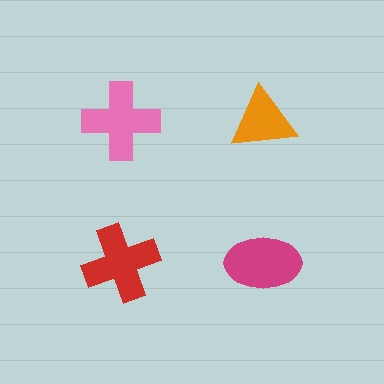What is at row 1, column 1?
A pink cross.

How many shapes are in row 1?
2 shapes.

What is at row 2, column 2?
A magenta ellipse.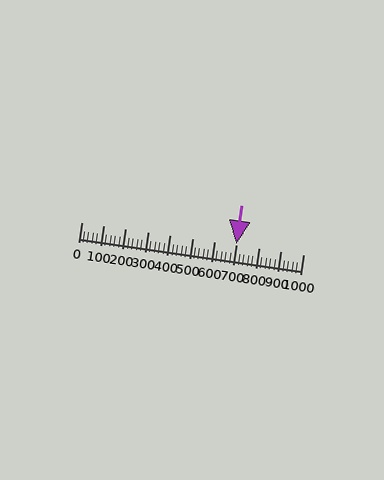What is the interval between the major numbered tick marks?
The major tick marks are spaced 100 units apart.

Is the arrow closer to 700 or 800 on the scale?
The arrow is closer to 700.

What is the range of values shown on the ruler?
The ruler shows values from 0 to 1000.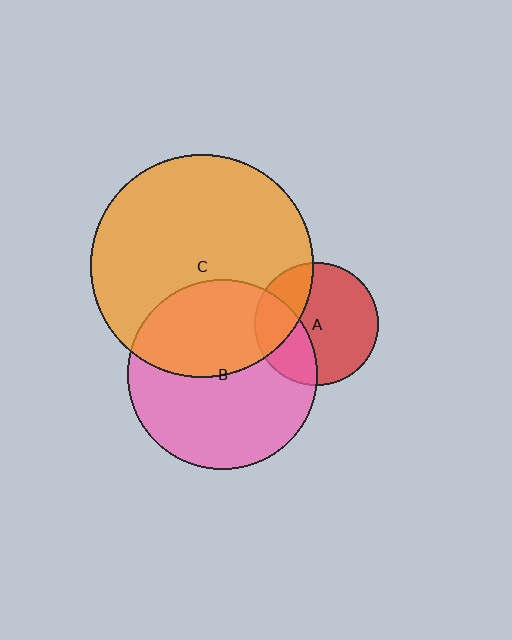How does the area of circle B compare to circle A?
Approximately 2.4 times.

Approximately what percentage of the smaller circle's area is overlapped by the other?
Approximately 30%.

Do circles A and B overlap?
Yes.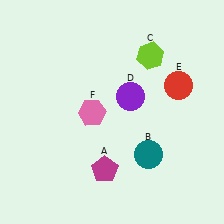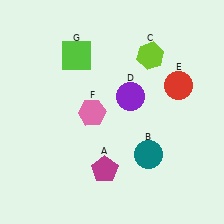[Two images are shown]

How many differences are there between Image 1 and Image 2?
There is 1 difference between the two images.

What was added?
A lime square (G) was added in Image 2.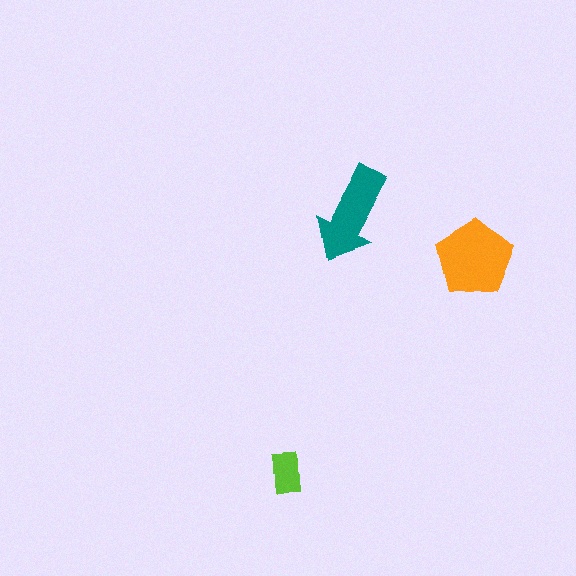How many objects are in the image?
There are 3 objects in the image.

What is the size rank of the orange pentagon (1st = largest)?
1st.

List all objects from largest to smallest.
The orange pentagon, the teal arrow, the lime rectangle.